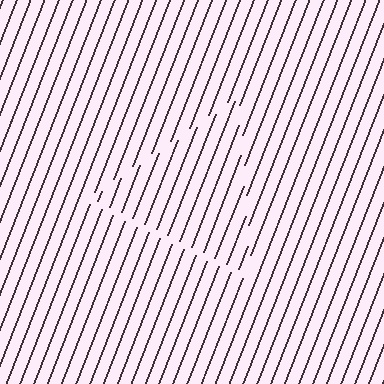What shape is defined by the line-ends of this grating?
An illusory triangle. The interior of the shape contains the same grating, shifted by half a period — the contour is defined by the phase discontinuity where line-ends from the inner and outer gratings abut.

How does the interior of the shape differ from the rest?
The interior of the shape contains the same grating, shifted by half a period — the contour is defined by the phase discontinuity where line-ends from the inner and outer gratings abut.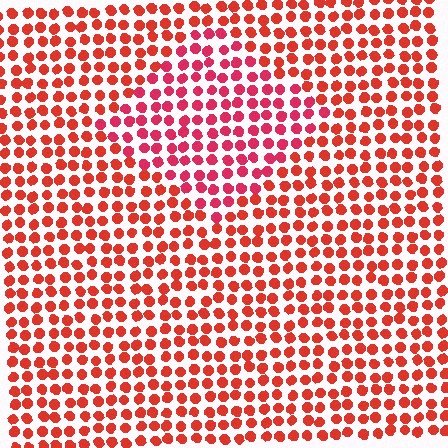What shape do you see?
I see a diamond.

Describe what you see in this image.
The image is filled with small red elements in a uniform arrangement. A diamond-shaped region is visible where the elements are tinted to a slightly different hue, forming a subtle color boundary.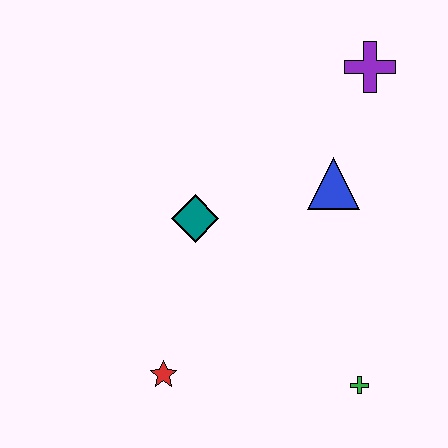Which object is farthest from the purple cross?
The red star is farthest from the purple cross.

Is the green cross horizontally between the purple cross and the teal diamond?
Yes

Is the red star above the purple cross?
No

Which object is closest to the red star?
The teal diamond is closest to the red star.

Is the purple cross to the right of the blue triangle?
Yes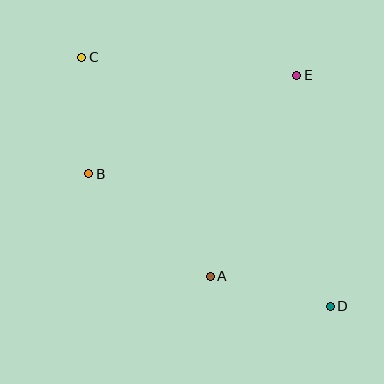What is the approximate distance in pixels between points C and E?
The distance between C and E is approximately 216 pixels.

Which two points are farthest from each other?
Points C and D are farthest from each other.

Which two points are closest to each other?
Points B and C are closest to each other.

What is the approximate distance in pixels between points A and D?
The distance between A and D is approximately 124 pixels.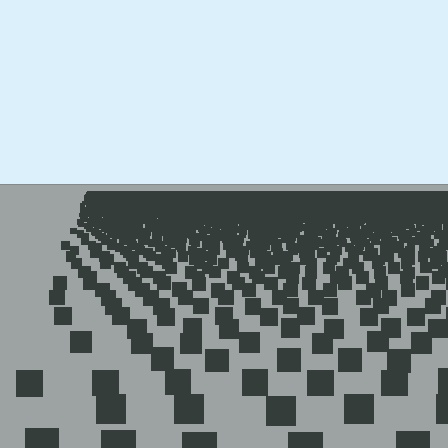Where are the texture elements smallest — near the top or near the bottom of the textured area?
Near the top.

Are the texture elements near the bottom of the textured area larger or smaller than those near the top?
Larger. Near the bottom, elements are closer to the viewer and appear at a bigger on-screen size.